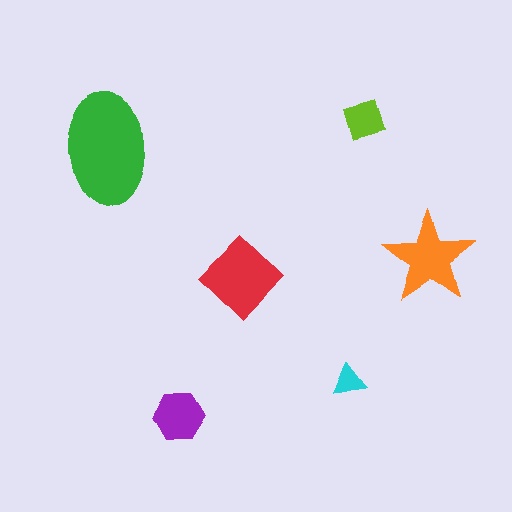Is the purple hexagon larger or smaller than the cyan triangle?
Larger.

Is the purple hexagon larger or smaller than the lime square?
Larger.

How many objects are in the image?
There are 6 objects in the image.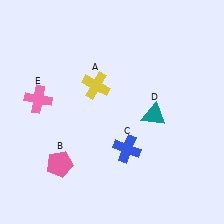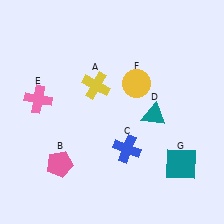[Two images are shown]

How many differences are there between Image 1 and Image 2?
There are 2 differences between the two images.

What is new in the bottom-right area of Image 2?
A teal square (G) was added in the bottom-right area of Image 2.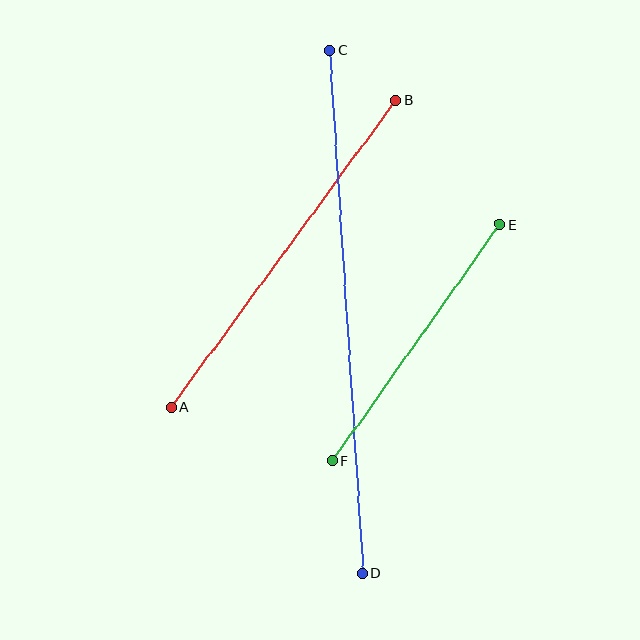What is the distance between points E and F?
The distance is approximately 290 pixels.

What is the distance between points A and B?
The distance is approximately 381 pixels.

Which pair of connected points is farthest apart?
Points C and D are farthest apart.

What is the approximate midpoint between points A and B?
The midpoint is at approximately (283, 254) pixels.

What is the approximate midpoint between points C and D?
The midpoint is at approximately (346, 312) pixels.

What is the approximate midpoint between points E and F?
The midpoint is at approximately (416, 342) pixels.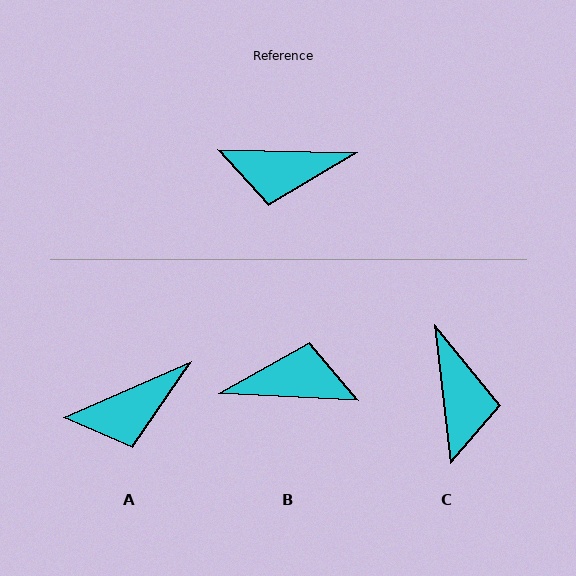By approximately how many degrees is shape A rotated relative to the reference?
Approximately 25 degrees counter-clockwise.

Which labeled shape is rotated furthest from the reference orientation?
B, about 178 degrees away.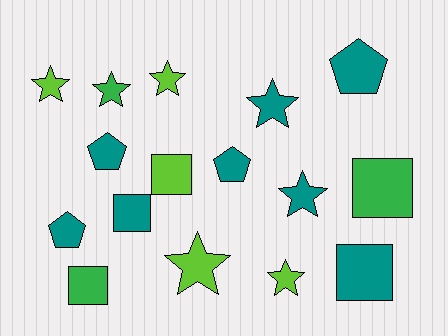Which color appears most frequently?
Teal, with 8 objects.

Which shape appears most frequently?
Star, with 7 objects.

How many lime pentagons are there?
There are no lime pentagons.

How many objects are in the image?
There are 16 objects.